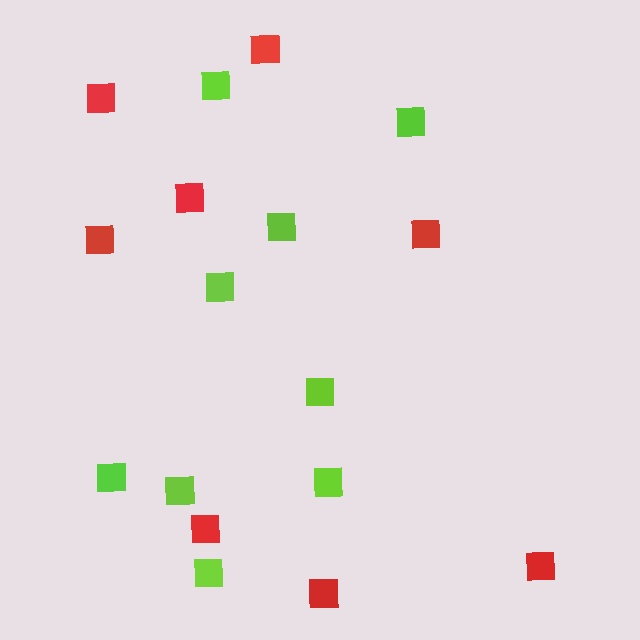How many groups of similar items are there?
There are 2 groups: one group of lime squares (9) and one group of red squares (8).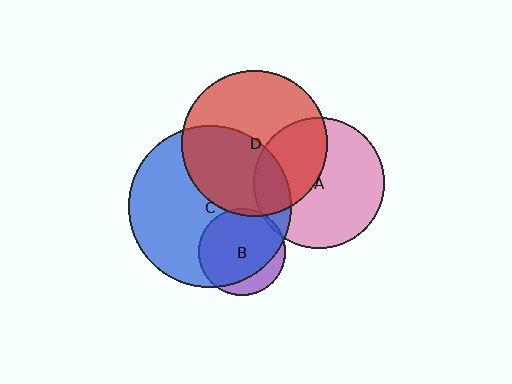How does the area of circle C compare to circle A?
Approximately 1.5 times.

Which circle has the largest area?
Circle C (blue).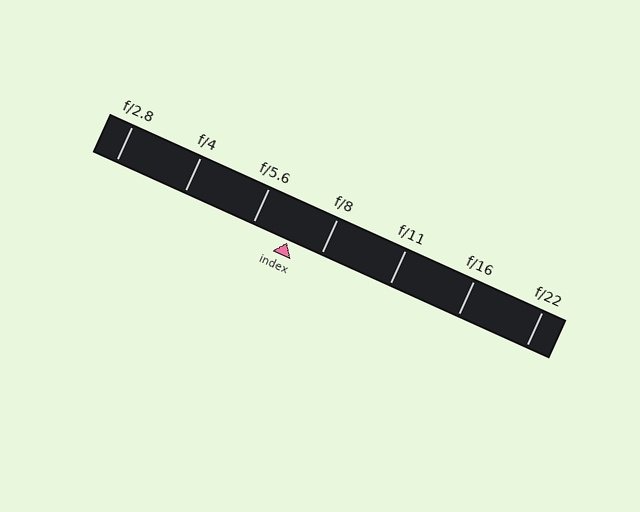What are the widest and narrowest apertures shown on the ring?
The widest aperture shown is f/2.8 and the narrowest is f/22.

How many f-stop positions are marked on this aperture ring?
There are 7 f-stop positions marked.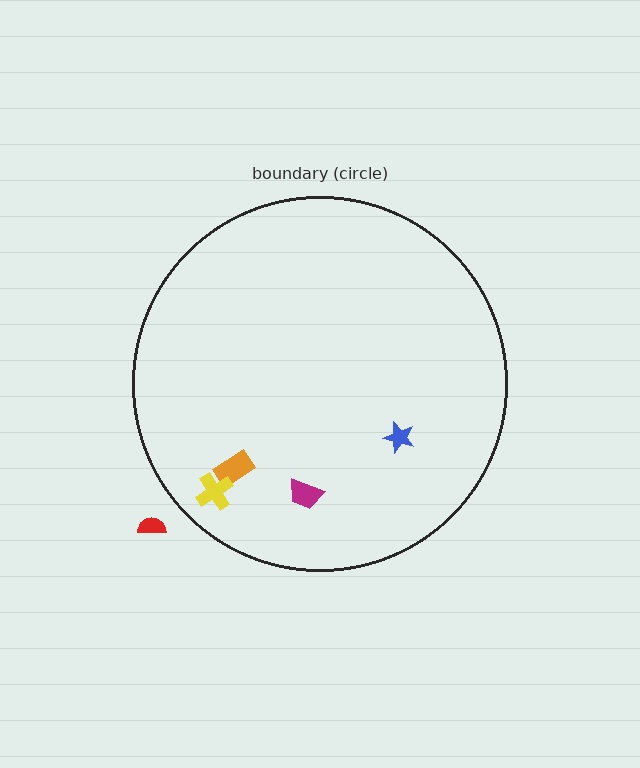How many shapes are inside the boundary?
4 inside, 1 outside.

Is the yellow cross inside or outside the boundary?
Inside.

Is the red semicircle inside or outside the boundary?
Outside.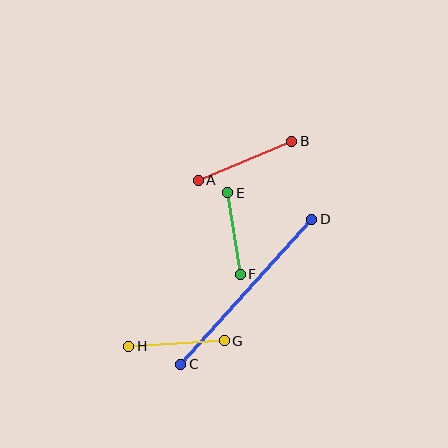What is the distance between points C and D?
The distance is approximately 196 pixels.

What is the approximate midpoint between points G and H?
The midpoint is at approximately (177, 344) pixels.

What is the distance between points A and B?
The distance is approximately 101 pixels.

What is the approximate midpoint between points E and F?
The midpoint is at approximately (234, 233) pixels.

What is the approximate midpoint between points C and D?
The midpoint is at approximately (246, 292) pixels.